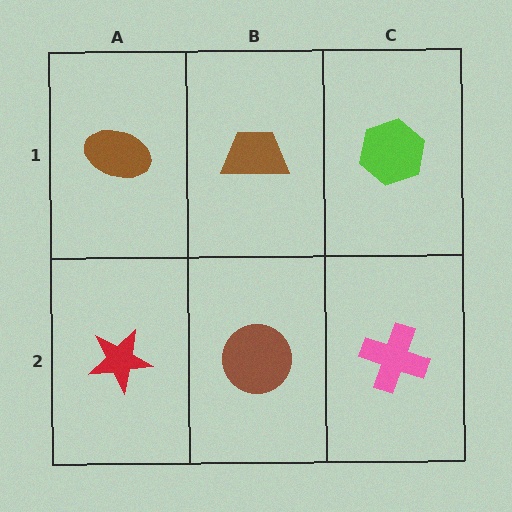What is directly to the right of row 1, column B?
A lime hexagon.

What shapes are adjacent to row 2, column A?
A brown ellipse (row 1, column A), a brown circle (row 2, column B).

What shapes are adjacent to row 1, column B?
A brown circle (row 2, column B), a brown ellipse (row 1, column A), a lime hexagon (row 1, column C).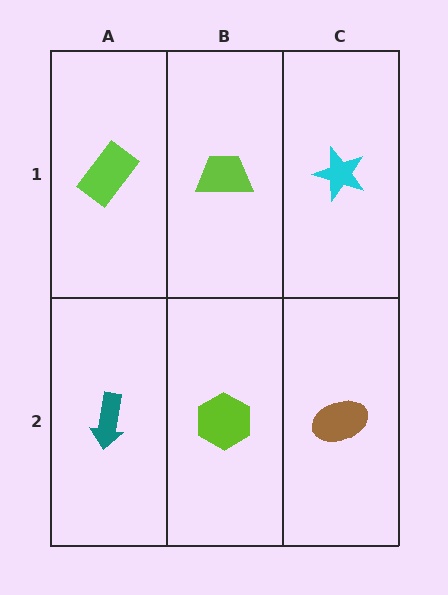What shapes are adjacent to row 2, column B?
A lime trapezoid (row 1, column B), a teal arrow (row 2, column A), a brown ellipse (row 2, column C).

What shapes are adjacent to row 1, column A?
A teal arrow (row 2, column A), a lime trapezoid (row 1, column B).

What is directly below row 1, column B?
A lime hexagon.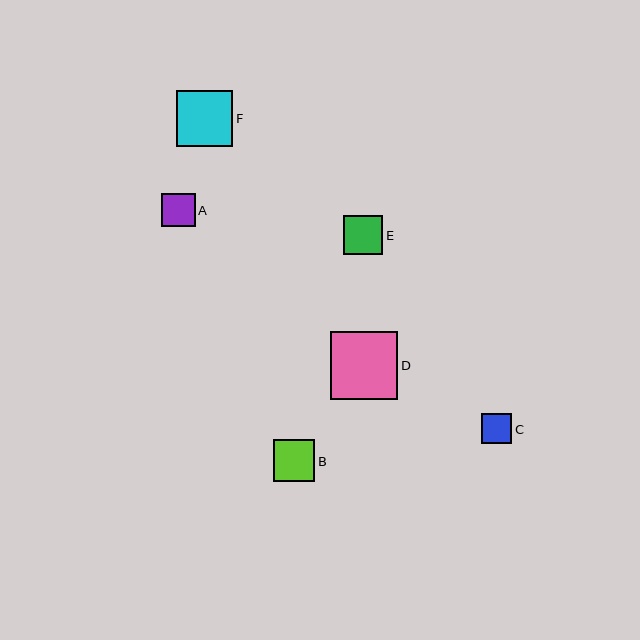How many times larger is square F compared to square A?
Square F is approximately 1.7 times the size of square A.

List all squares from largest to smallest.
From largest to smallest: D, F, B, E, A, C.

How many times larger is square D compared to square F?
Square D is approximately 1.2 times the size of square F.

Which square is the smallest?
Square C is the smallest with a size of approximately 30 pixels.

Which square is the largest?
Square D is the largest with a size of approximately 68 pixels.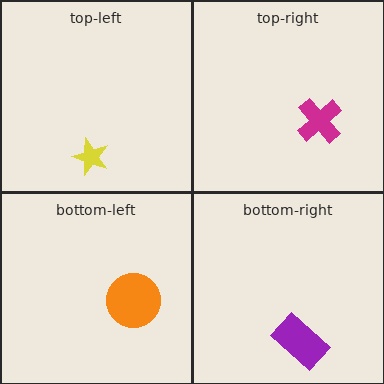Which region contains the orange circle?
The bottom-left region.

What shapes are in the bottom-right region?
The purple rectangle.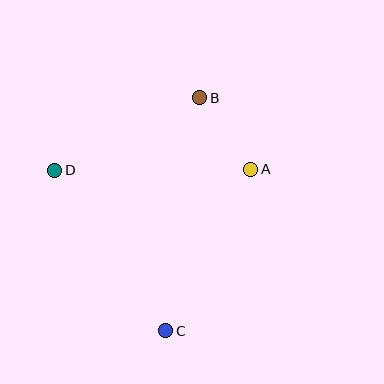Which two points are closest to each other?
Points A and B are closest to each other.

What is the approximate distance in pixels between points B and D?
The distance between B and D is approximately 162 pixels.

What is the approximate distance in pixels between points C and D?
The distance between C and D is approximately 195 pixels.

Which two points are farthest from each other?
Points B and C are farthest from each other.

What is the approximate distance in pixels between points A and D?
The distance between A and D is approximately 196 pixels.